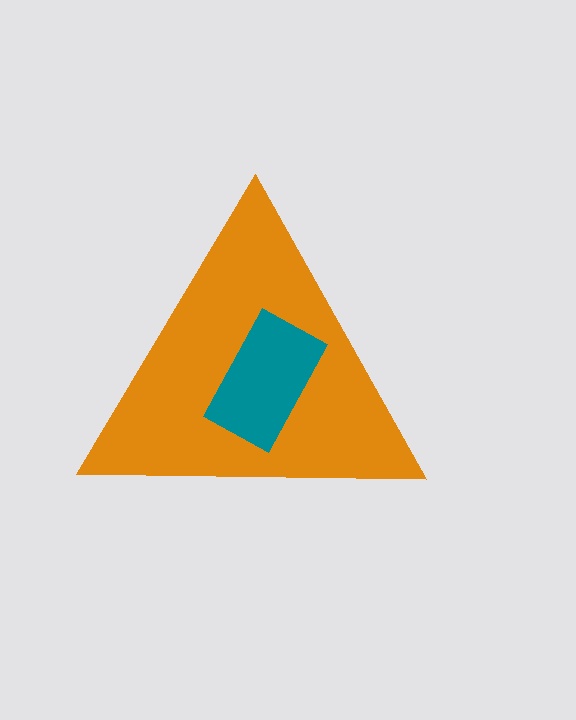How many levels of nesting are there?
2.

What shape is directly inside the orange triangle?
The teal rectangle.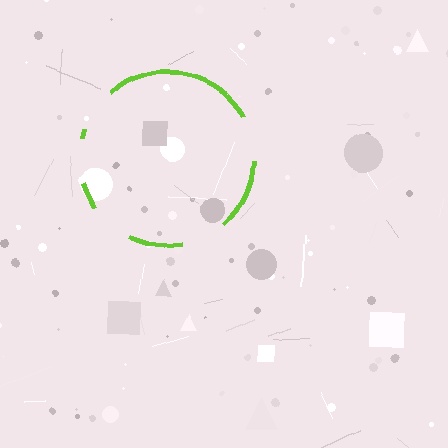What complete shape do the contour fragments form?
The contour fragments form a circle.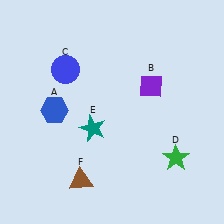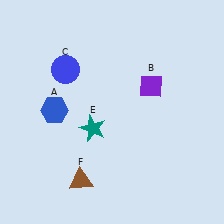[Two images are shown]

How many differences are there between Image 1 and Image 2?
There is 1 difference between the two images.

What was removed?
The green star (D) was removed in Image 2.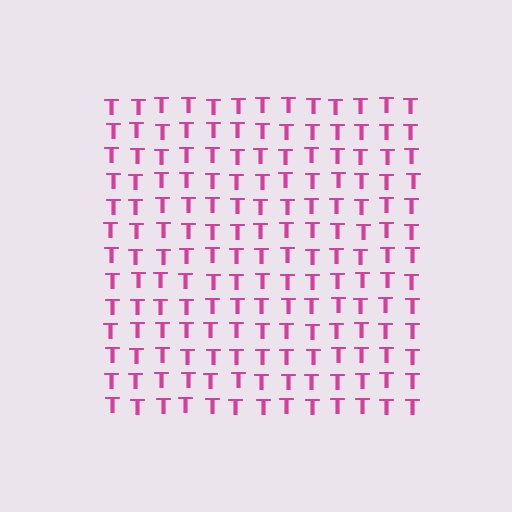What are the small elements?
The small elements are letter T's.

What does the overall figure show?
The overall figure shows a square.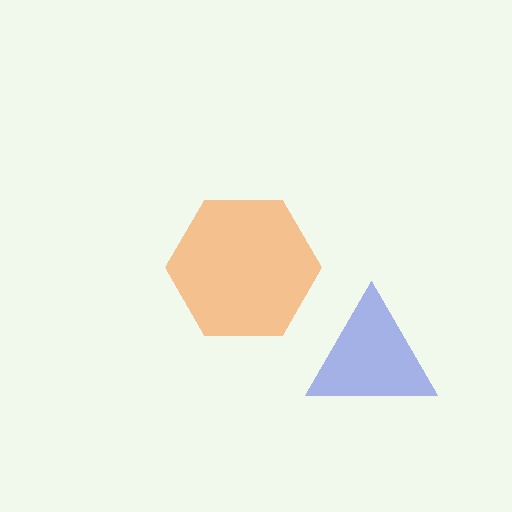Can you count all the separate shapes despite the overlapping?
Yes, there are 2 separate shapes.